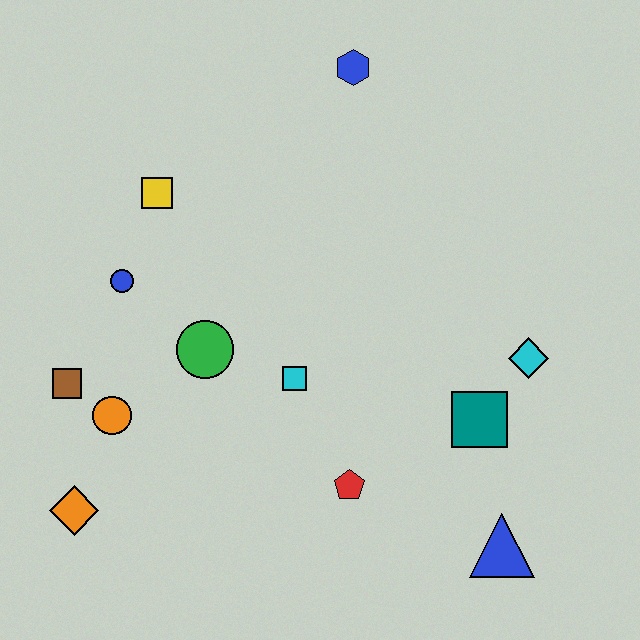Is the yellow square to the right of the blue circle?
Yes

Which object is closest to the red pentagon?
The cyan square is closest to the red pentagon.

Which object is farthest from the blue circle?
The blue triangle is farthest from the blue circle.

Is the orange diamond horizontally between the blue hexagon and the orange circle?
No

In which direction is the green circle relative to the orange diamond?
The green circle is above the orange diamond.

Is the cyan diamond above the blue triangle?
Yes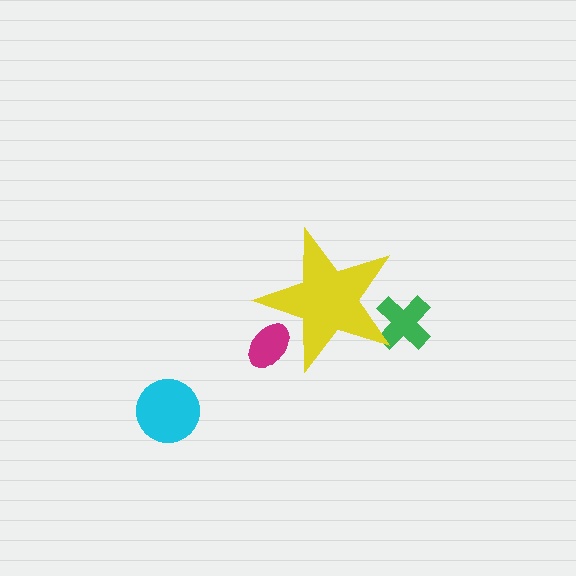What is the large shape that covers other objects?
A yellow star.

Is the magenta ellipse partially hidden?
Yes, the magenta ellipse is partially hidden behind the yellow star.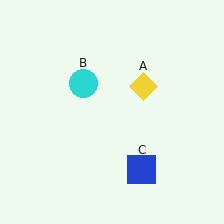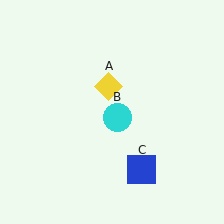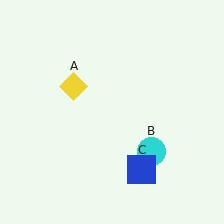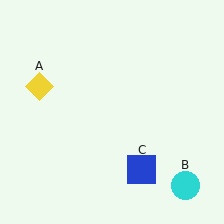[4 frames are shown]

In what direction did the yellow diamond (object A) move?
The yellow diamond (object A) moved left.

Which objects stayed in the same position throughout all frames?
Blue square (object C) remained stationary.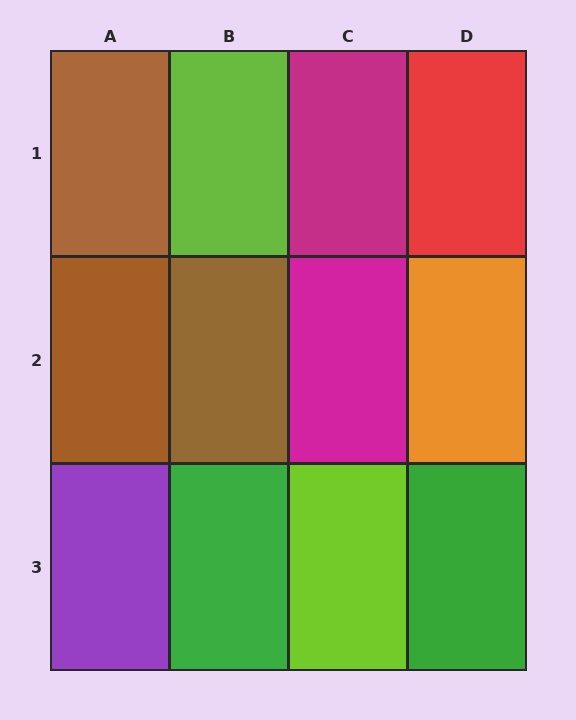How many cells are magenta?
2 cells are magenta.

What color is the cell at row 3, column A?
Purple.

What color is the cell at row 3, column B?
Green.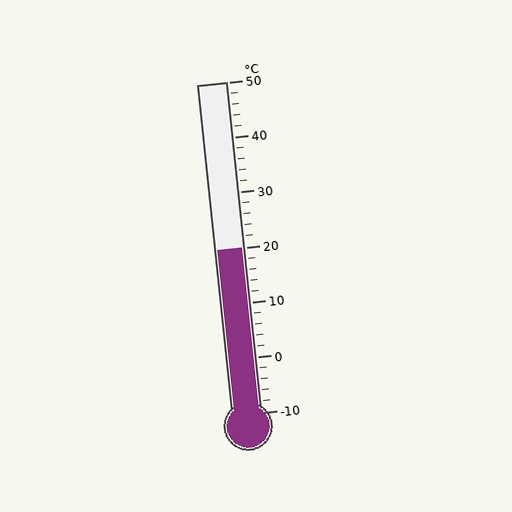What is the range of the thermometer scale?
The thermometer scale ranges from -10°C to 50°C.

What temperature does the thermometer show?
The thermometer shows approximately 20°C.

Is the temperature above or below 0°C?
The temperature is above 0°C.